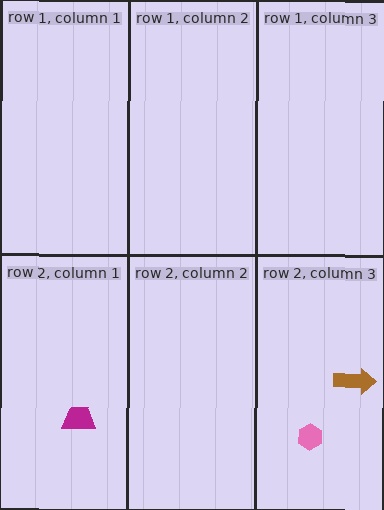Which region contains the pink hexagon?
The row 2, column 3 region.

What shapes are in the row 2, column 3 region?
The pink hexagon, the brown arrow.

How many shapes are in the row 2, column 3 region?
2.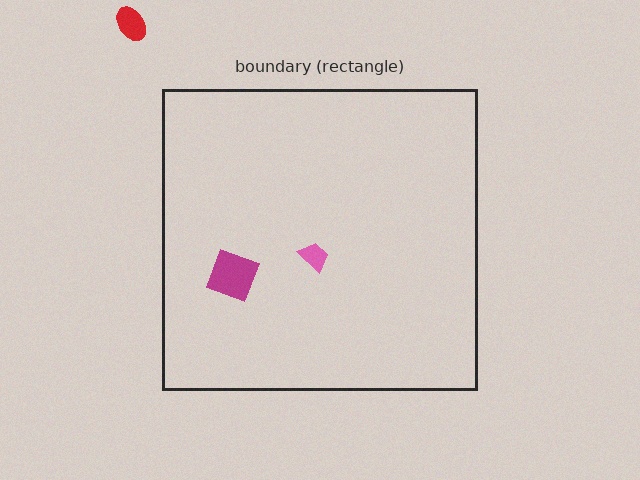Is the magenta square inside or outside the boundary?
Inside.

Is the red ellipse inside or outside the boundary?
Outside.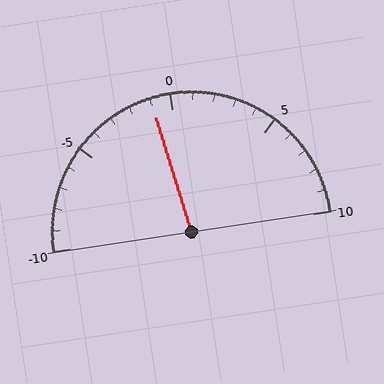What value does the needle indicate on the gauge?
The needle indicates approximately -1.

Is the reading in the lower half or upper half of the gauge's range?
The reading is in the lower half of the range (-10 to 10).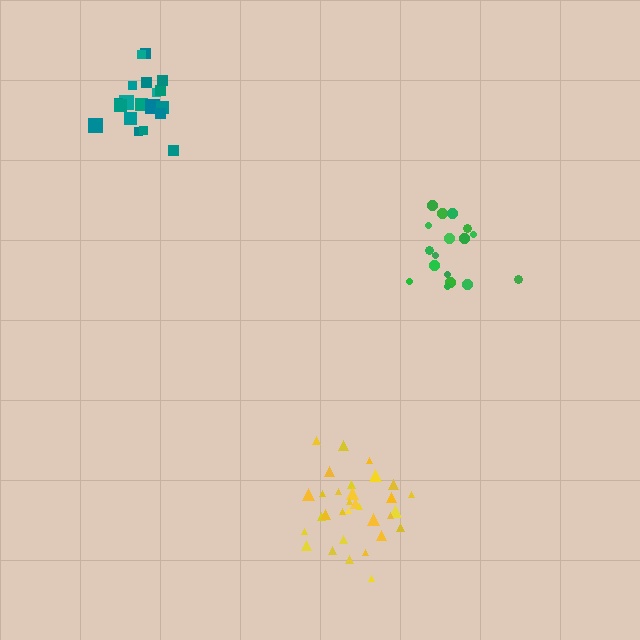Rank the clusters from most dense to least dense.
yellow, teal, green.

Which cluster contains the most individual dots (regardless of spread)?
Yellow (32).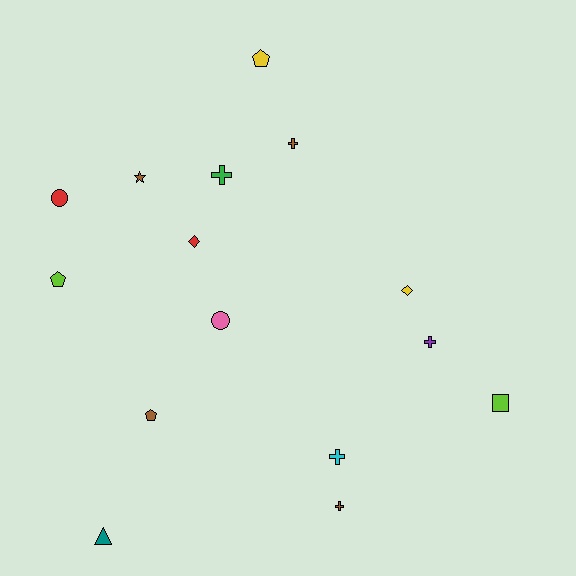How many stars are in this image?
There is 1 star.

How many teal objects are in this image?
There is 1 teal object.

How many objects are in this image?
There are 15 objects.